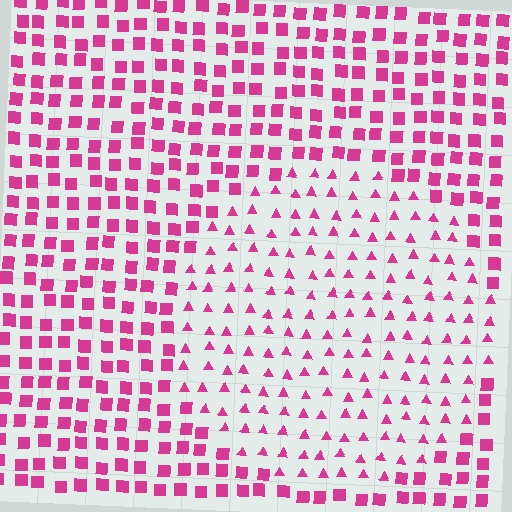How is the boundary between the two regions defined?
The boundary is defined by a change in element shape: triangles inside vs. squares outside. All elements share the same color and spacing.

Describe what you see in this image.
The image is filled with small magenta elements arranged in a uniform grid. A circle-shaped region contains triangles, while the surrounding area contains squares. The boundary is defined purely by the change in element shape.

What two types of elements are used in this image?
The image uses triangles inside the circle region and squares outside it.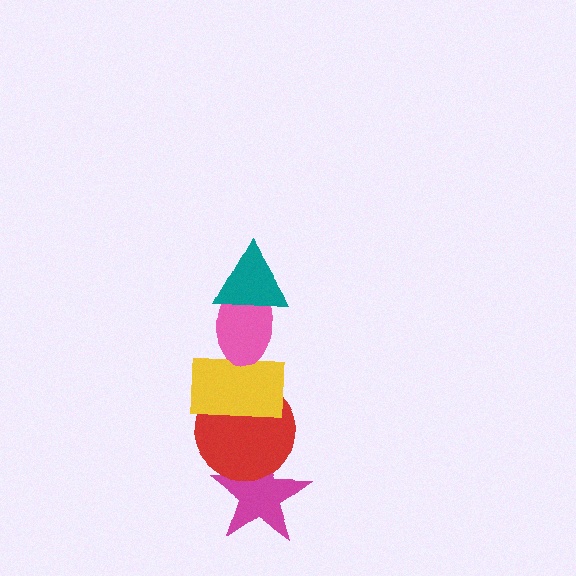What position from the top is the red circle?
The red circle is 4th from the top.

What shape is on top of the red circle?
The yellow rectangle is on top of the red circle.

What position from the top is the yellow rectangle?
The yellow rectangle is 3rd from the top.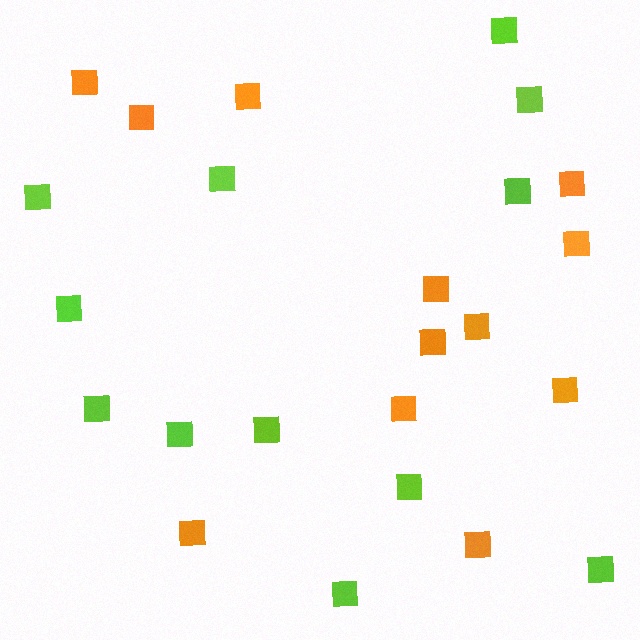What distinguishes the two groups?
There are 2 groups: one group of lime squares (12) and one group of orange squares (12).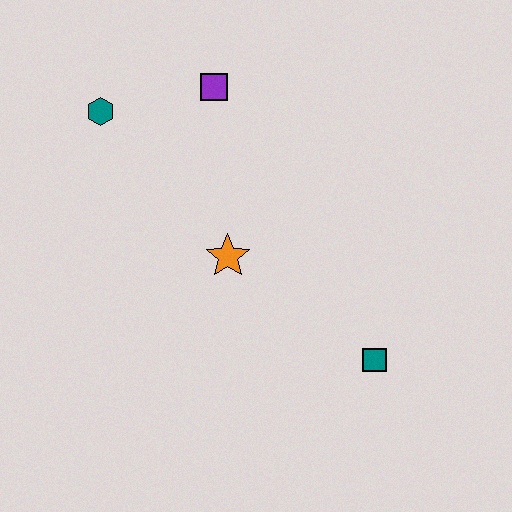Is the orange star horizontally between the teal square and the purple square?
Yes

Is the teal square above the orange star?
No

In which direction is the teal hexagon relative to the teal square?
The teal hexagon is to the left of the teal square.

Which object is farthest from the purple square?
The teal square is farthest from the purple square.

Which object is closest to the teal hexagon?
The purple square is closest to the teal hexagon.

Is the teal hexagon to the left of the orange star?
Yes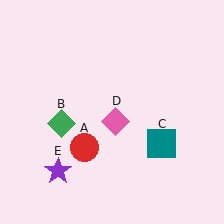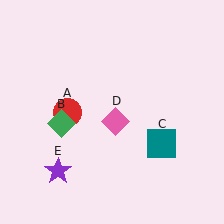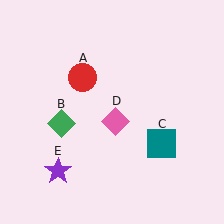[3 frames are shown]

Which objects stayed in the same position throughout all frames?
Green diamond (object B) and teal square (object C) and pink diamond (object D) and purple star (object E) remained stationary.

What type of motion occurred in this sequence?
The red circle (object A) rotated clockwise around the center of the scene.